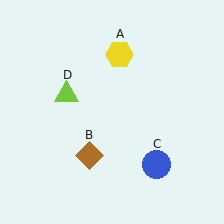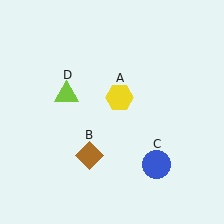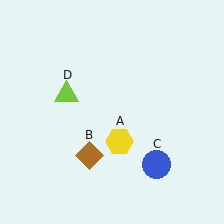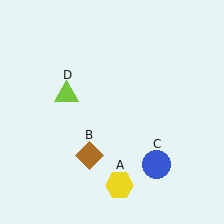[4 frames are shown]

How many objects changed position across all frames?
1 object changed position: yellow hexagon (object A).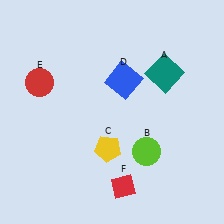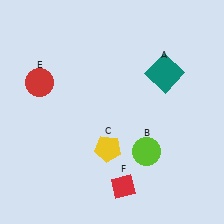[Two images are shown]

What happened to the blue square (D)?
The blue square (D) was removed in Image 2. It was in the top-right area of Image 1.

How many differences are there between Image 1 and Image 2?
There is 1 difference between the two images.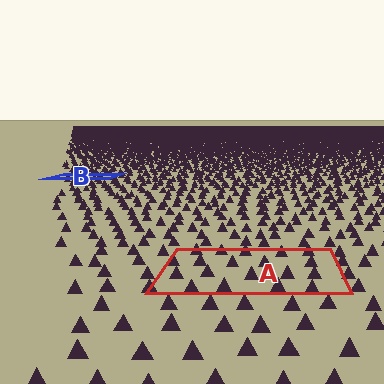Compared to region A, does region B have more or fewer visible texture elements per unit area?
Region B has more texture elements per unit area — they are packed more densely because it is farther away.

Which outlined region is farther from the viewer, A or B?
Region B is farther from the viewer — the texture elements inside it appear smaller and more densely packed.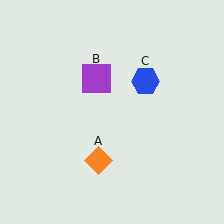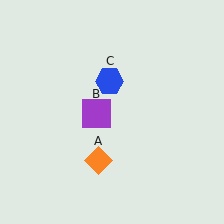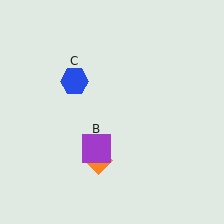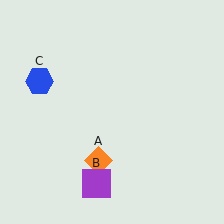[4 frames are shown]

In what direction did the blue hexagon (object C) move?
The blue hexagon (object C) moved left.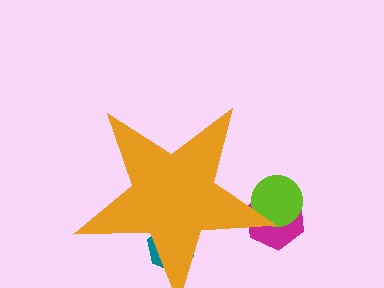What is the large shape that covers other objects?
An orange star.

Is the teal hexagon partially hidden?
Yes, the teal hexagon is partially hidden behind the orange star.